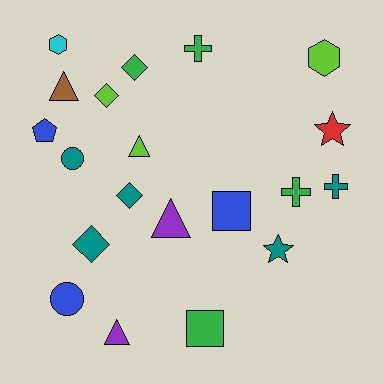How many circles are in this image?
There are 2 circles.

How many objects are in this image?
There are 20 objects.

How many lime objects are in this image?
There are 3 lime objects.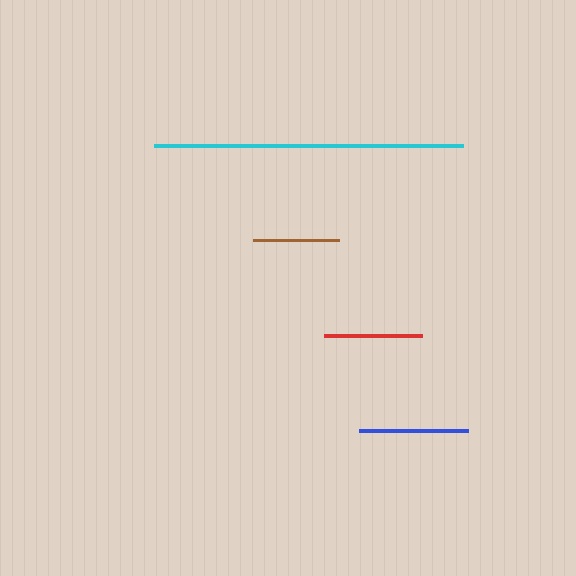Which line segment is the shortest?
The brown line is the shortest at approximately 86 pixels.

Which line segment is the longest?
The cyan line is the longest at approximately 309 pixels.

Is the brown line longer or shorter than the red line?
The red line is longer than the brown line.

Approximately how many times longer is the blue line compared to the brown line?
The blue line is approximately 1.3 times the length of the brown line.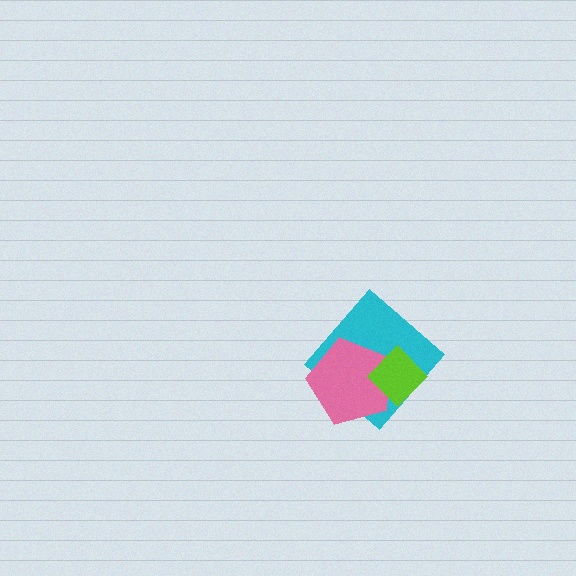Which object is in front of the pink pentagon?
The lime diamond is in front of the pink pentagon.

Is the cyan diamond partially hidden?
Yes, it is partially covered by another shape.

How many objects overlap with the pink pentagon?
2 objects overlap with the pink pentagon.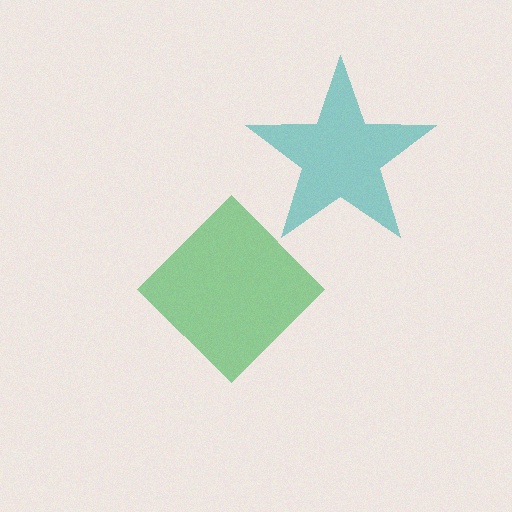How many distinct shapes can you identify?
There are 2 distinct shapes: a green diamond, a teal star.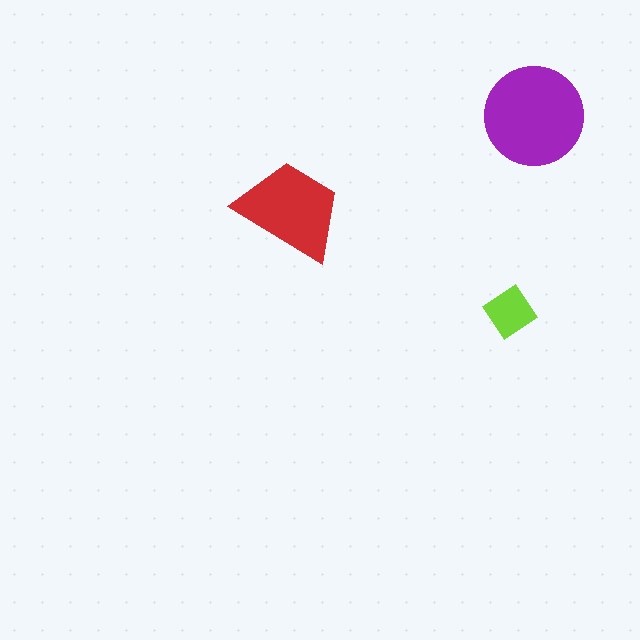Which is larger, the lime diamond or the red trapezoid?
The red trapezoid.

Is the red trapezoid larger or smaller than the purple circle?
Smaller.